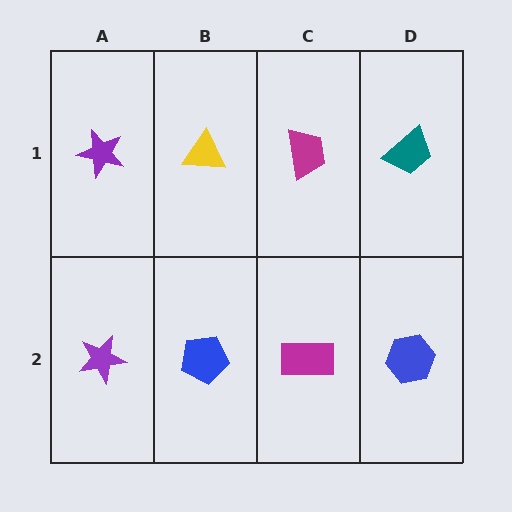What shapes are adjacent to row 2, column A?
A purple star (row 1, column A), a blue pentagon (row 2, column B).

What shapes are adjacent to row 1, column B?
A blue pentagon (row 2, column B), a purple star (row 1, column A), a magenta trapezoid (row 1, column C).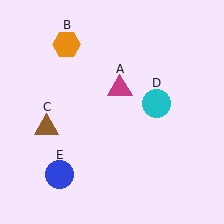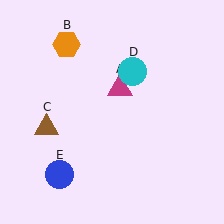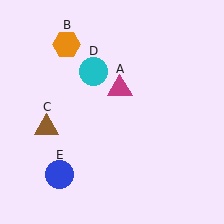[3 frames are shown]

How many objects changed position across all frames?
1 object changed position: cyan circle (object D).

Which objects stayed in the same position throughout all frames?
Magenta triangle (object A) and orange hexagon (object B) and brown triangle (object C) and blue circle (object E) remained stationary.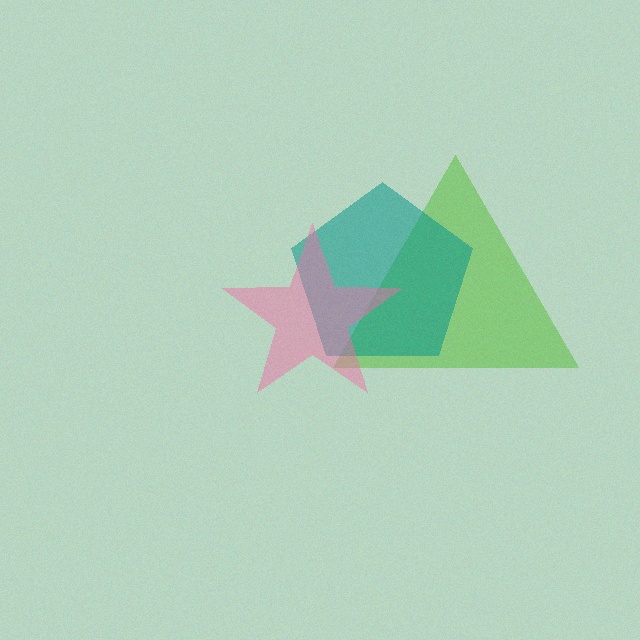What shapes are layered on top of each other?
The layered shapes are: a lime triangle, a teal pentagon, a pink star.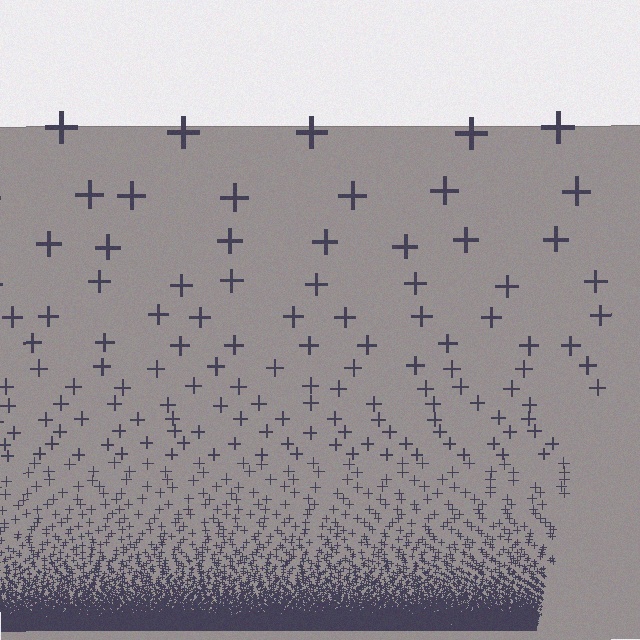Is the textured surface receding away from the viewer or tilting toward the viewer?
The surface appears to tilt toward the viewer. Texture elements get larger and sparser toward the top.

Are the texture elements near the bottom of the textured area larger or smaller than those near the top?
Smaller. The gradient is inverted — elements near the bottom are smaller and denser.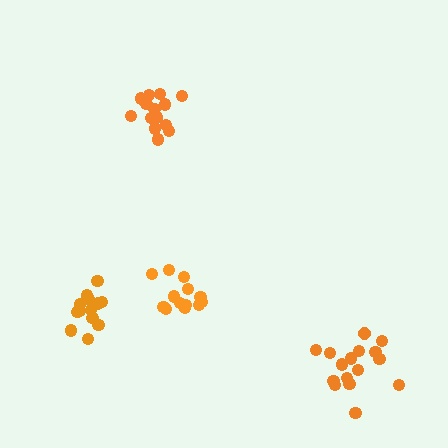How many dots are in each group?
Group 1: 16 dots, Group 2: 13 dots, Group 3: 15 dots, Group 4: 14 dots (58 total).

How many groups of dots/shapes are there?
There are 4 groups.